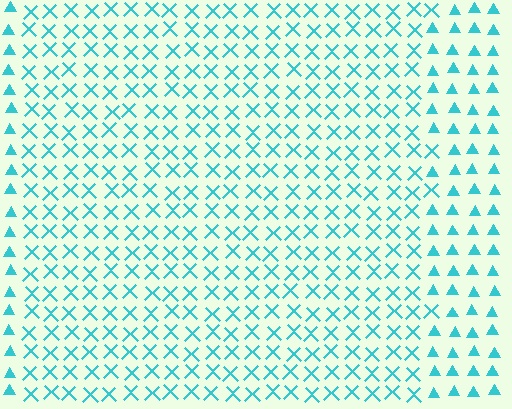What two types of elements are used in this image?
The image uses X marks inside the rectangle region and triangles outside it.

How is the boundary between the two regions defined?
The boundary is defined by a change in element shape: X marks inside vs. triangles outside. All elements share the same color and spacing.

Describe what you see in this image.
The image is filled with small cyan elements arranged in a uniform grid. A rectangle-shaped region contains X marks, while the surrounding area contains triangles. The boundary is defined purely by the change in element shape.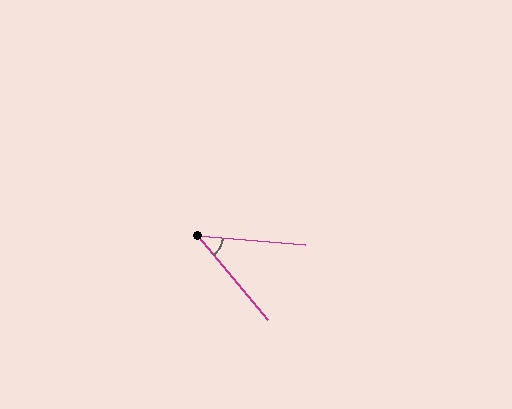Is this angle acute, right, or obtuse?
It is acute.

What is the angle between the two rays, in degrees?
Approximately 46 degrees.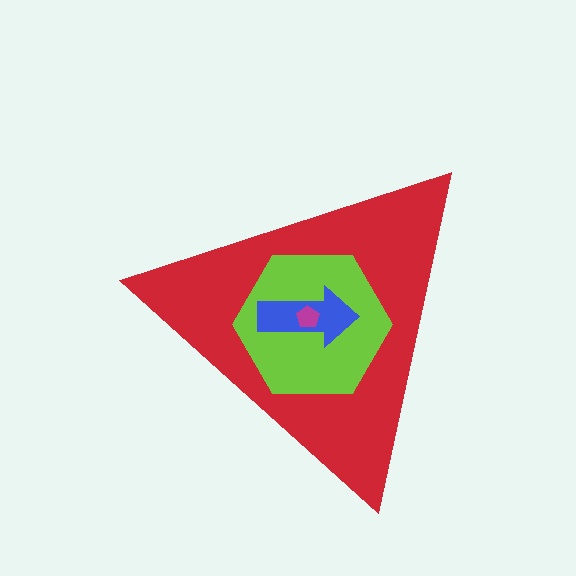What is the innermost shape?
The magenta pentagon.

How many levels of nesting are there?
4.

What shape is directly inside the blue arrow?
The magenta pentagon.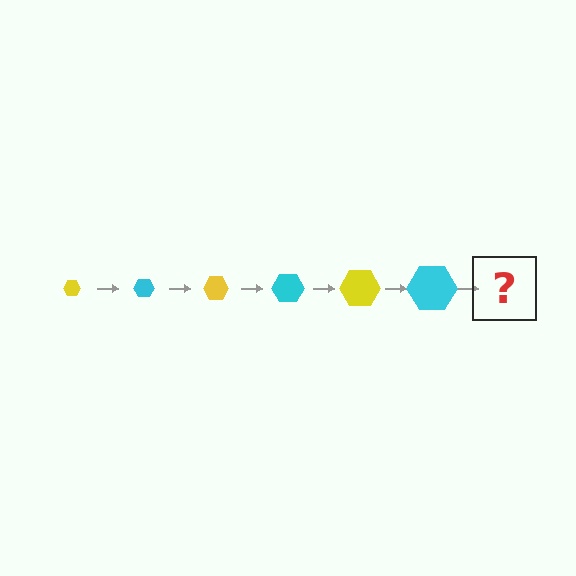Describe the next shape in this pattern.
It should be a yellow hexagon, larger than the previous one.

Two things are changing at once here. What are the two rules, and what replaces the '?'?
The two rules are that the hexagon grows larger each step and the color cycles through yellow and cyan. The '?' should be a yellow hexagon, larger than the previous one.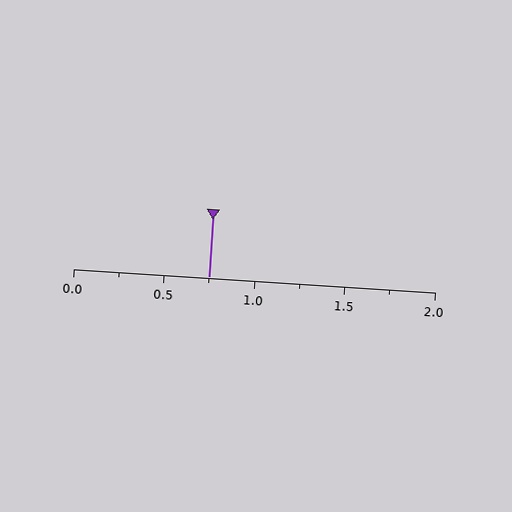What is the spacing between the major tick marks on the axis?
The major ticks are spaced 0.5 apart.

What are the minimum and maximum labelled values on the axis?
The axis runs from 0.0 to 2.0.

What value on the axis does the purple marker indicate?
The marker indicates approximately 0.75.